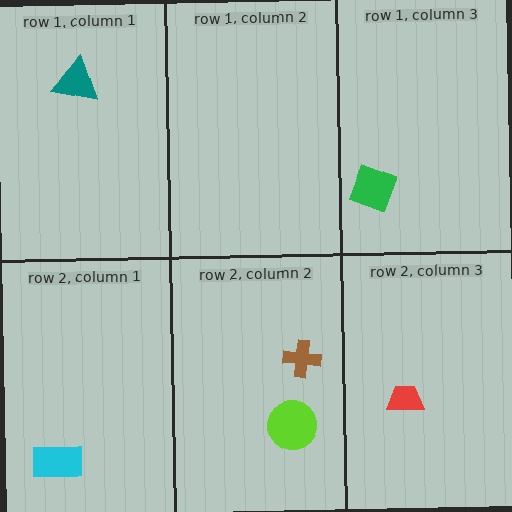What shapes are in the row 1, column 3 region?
The green diamond.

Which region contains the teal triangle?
The row 1, column 1 region.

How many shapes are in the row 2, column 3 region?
1.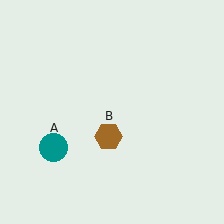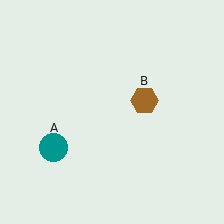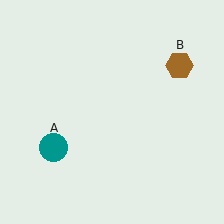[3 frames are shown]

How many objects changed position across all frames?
1 object changed position: brown hexagon (object B).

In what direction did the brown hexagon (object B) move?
The brown hexagon (object B) moved up and to the right.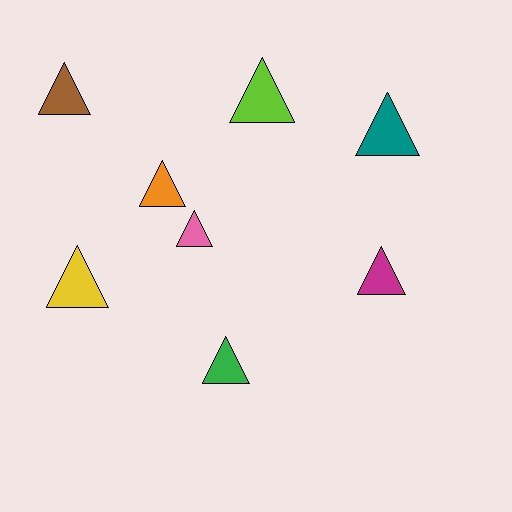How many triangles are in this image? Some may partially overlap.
There are 8 triangles.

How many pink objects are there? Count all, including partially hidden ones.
There is 1 pink object.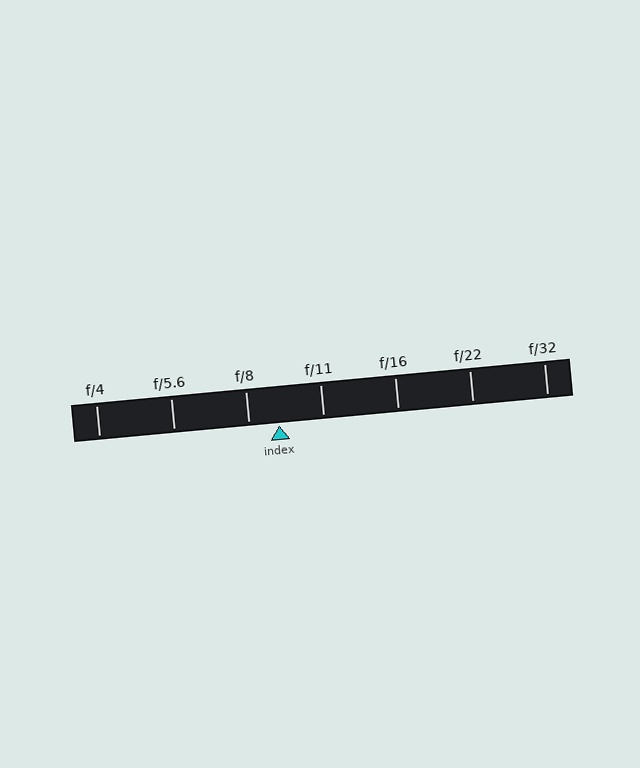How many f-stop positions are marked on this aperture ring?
There are 7 f-stop positions marked.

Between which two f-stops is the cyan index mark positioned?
The index mark is between f/8 and f/11.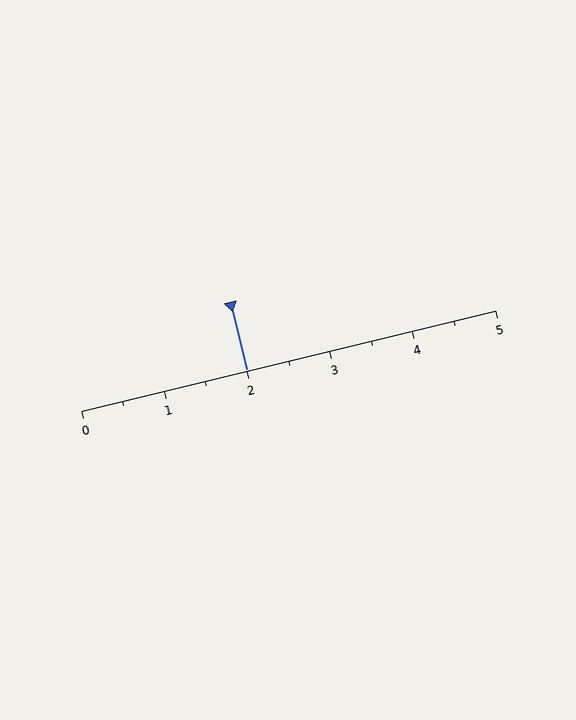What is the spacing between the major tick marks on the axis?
The major ticks are spaced 1 apart.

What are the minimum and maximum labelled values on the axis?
The axis runs from 0 to 5.